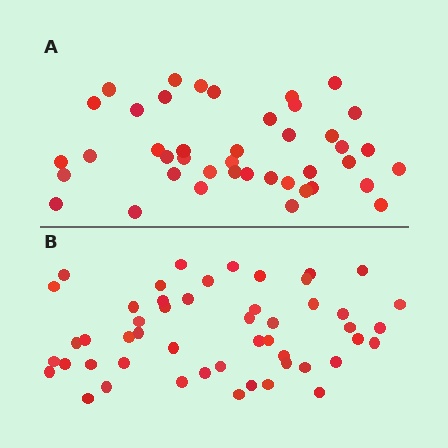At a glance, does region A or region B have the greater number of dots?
Region B (the bottom region) has more dots.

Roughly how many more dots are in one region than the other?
Region B has roughly 8 or so more dots than region A.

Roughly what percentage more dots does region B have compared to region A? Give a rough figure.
About 20% more.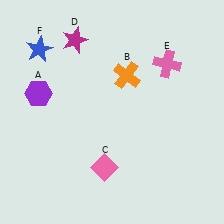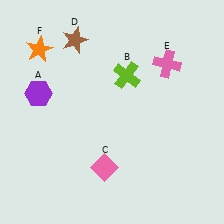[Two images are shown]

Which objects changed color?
B changed from orange to lime. D changed from magenta to brown. F changed from blue to orange.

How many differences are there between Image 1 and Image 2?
There are 3 differences between the two images.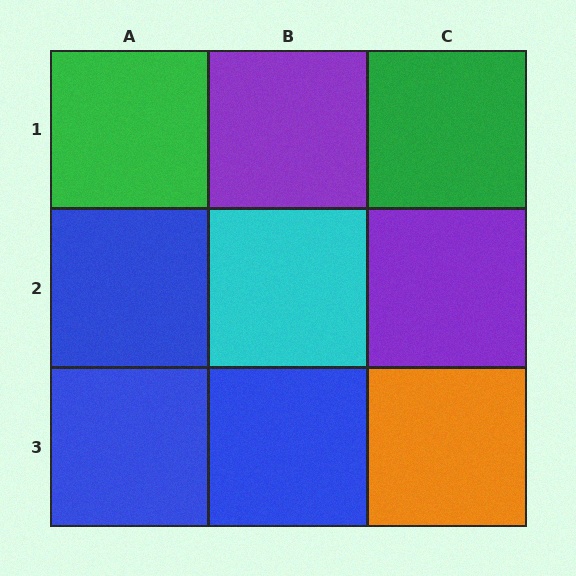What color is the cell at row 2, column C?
Purple.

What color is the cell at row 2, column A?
Blue.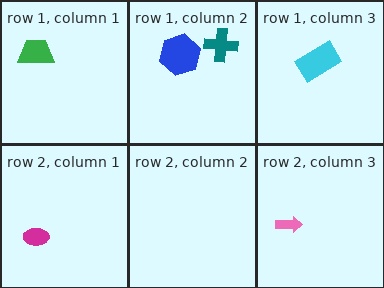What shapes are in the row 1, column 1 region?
The green trapezoid.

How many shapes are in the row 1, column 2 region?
2.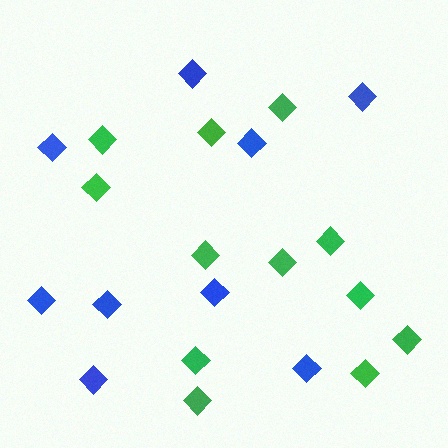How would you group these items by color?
There are 2 groups: one group of green diamonds (12) and one group of blue diamonds (9).